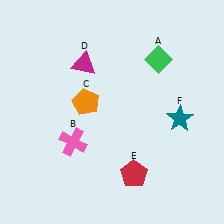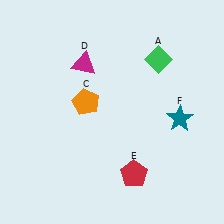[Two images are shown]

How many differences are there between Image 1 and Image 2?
There is 1 difference between the two images.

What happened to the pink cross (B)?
The pink cross (B) was removed in Image 2. It was in the bottom-left area of Image 1.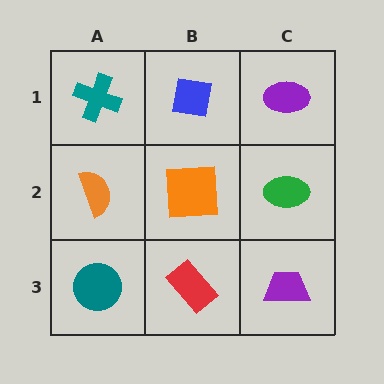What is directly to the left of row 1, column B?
A teal cross.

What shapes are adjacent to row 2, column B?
A blue square (row 1, column B), a red rectangle (row 3, column B), an orange semicircle (row 2, column A), a green ellipse (row 2, column C).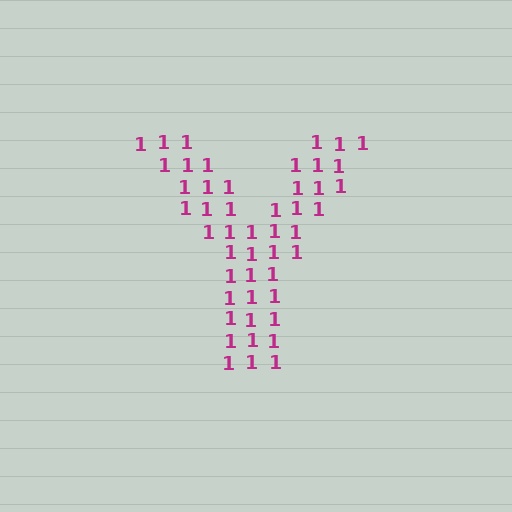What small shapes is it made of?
It is made of small digit 1's.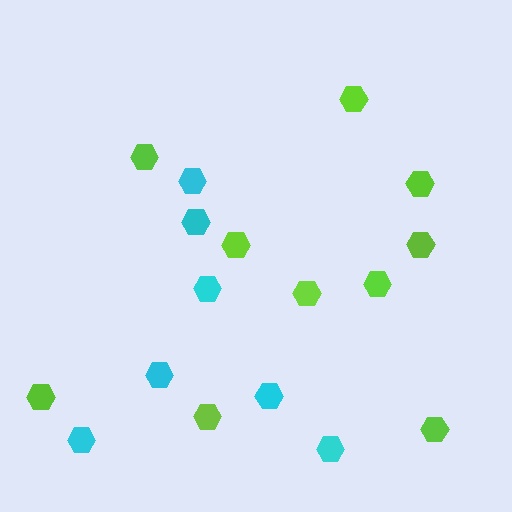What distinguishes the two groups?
There are 2 groups: one group of lime hexagons (10) and one group of cyan hexagons (7).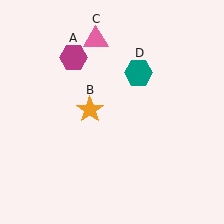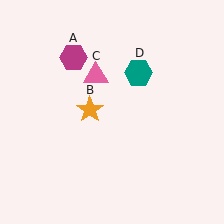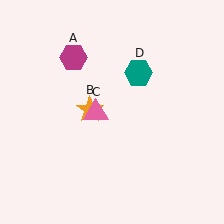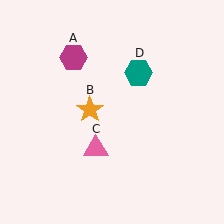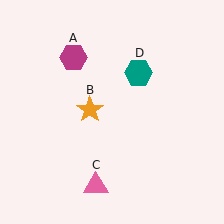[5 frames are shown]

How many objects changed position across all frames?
1 object changed position: pink triangle (object C).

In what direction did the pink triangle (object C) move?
The pink triangle (object C) moved down.